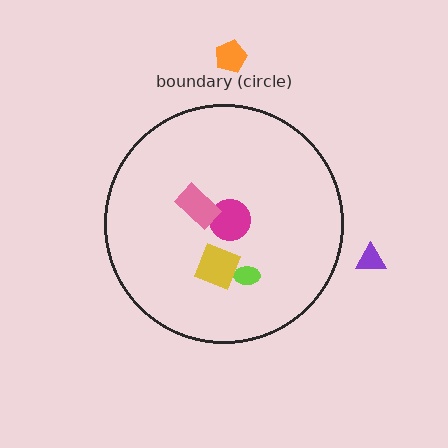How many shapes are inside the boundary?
4 inside, 2 outside.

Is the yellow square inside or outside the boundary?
Inside.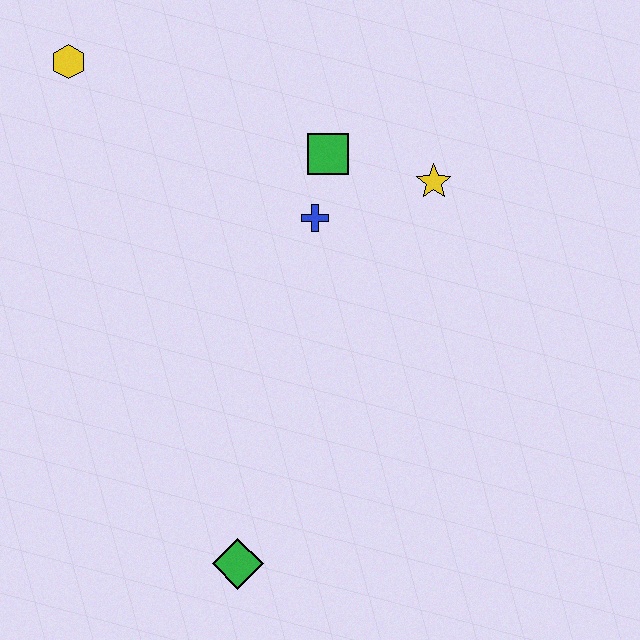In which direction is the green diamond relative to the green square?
The green diamond is below the green square.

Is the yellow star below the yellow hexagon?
Yes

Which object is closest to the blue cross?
The green square is closest to the blue cross.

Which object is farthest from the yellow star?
The green diamond is farthest from the yellow star.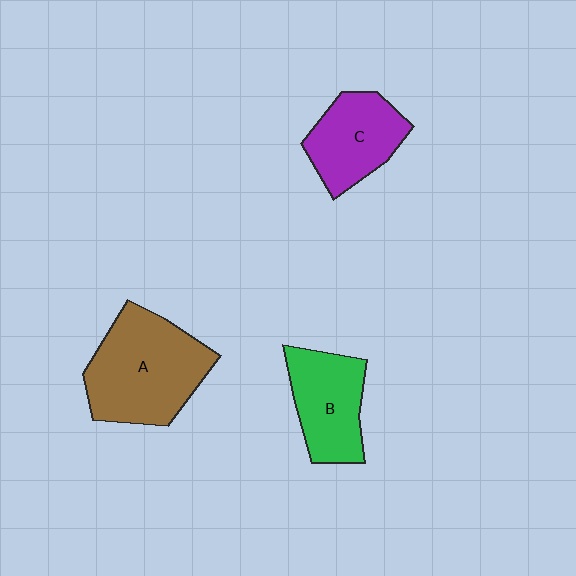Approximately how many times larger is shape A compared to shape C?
Approximately 1.5 times.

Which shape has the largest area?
Shape A (brown).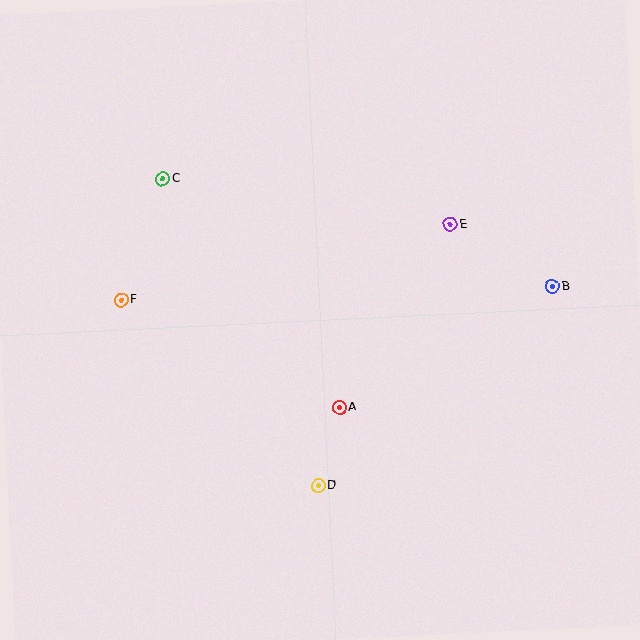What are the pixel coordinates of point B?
Point B is at (553, 286).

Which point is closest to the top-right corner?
Point E is closest to the top-right corner.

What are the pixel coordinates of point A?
Point A is at (339, 407).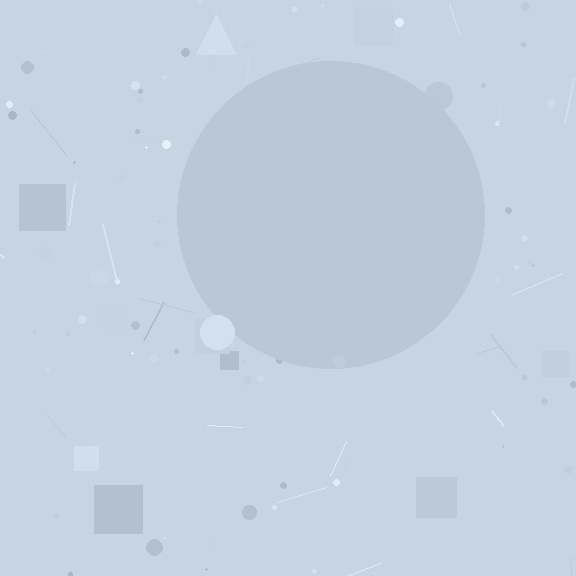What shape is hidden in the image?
A circle is hidden in the image.